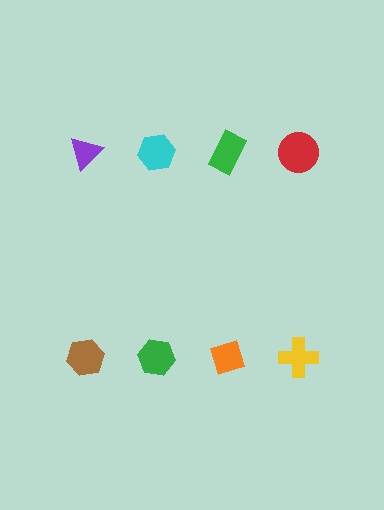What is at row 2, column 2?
A green hexagon.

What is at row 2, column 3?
An orange diamond.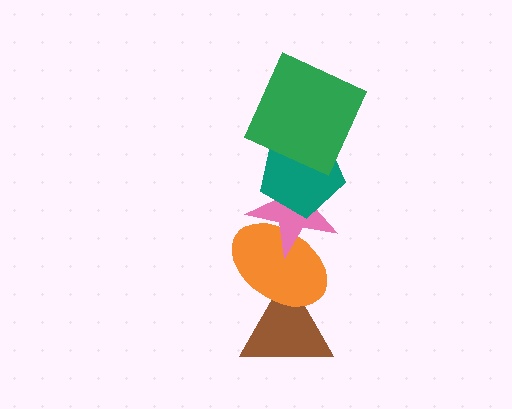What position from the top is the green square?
The green square is 1st from the top.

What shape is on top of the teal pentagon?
The green square is on top of the teal pentagon.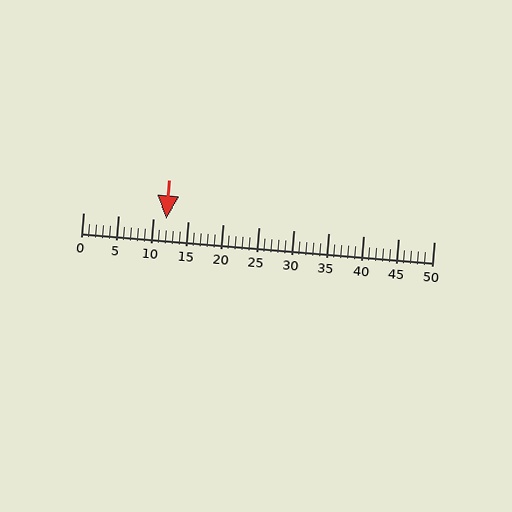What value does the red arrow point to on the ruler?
The red arrow points to approximately 12.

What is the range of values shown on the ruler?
The ruler shows values from 0 to 50.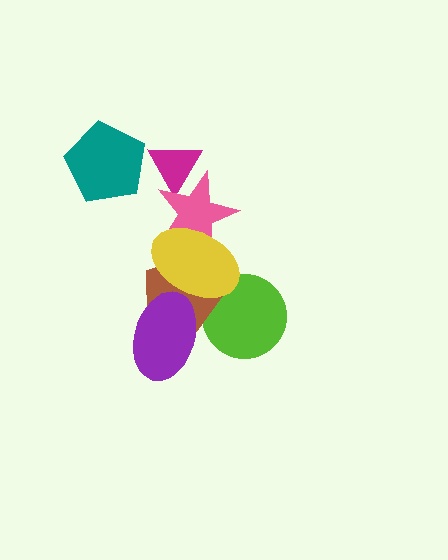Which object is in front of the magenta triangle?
The pink star is in front of the magenta triangle.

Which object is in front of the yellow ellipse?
The purple ellipse is in front of the yellow ellipse.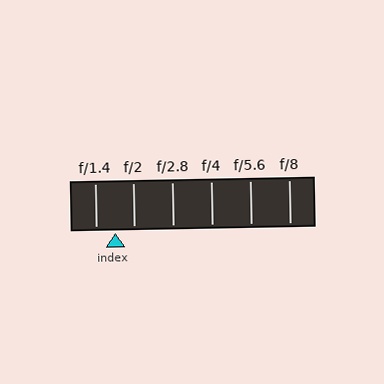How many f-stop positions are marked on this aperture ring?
There are 6 f-stop positions marked.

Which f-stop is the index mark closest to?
The index mark is closest to f/1.4.